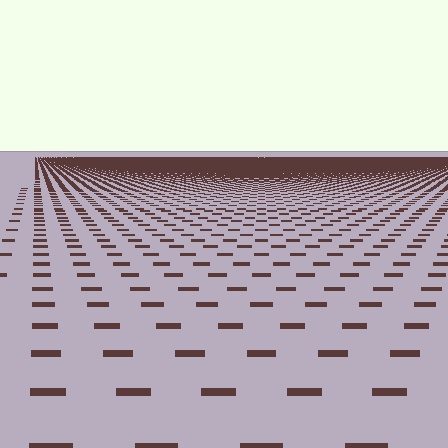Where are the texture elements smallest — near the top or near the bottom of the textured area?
Near the top.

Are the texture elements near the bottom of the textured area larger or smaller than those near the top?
Larger. Near the bottom, elements are closer to the viewer and appear at a bigger on-screen size.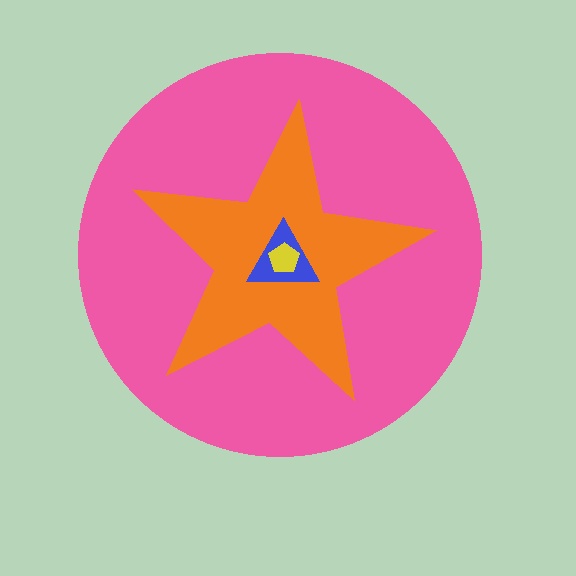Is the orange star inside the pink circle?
Yes.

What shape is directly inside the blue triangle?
The yellow pentagon.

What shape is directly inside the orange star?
The blue triangle.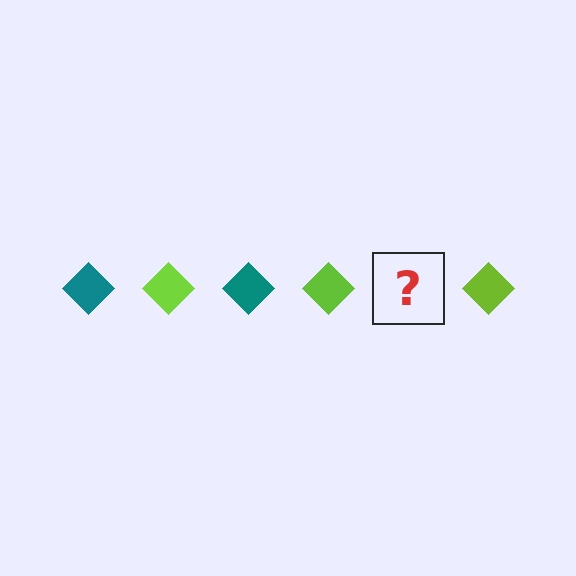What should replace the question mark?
The question mark should be replaced with a teal diamond.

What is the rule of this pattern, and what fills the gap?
The rule is that the pattern cycles through teal, lime diamonds. The gap should be filled with a teal diamond.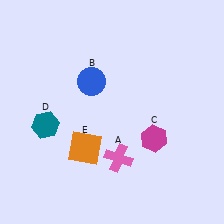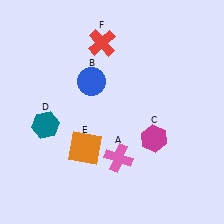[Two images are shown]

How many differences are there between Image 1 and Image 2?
There is 1 difference between the two images.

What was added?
A red cross (F) was added in Image 2.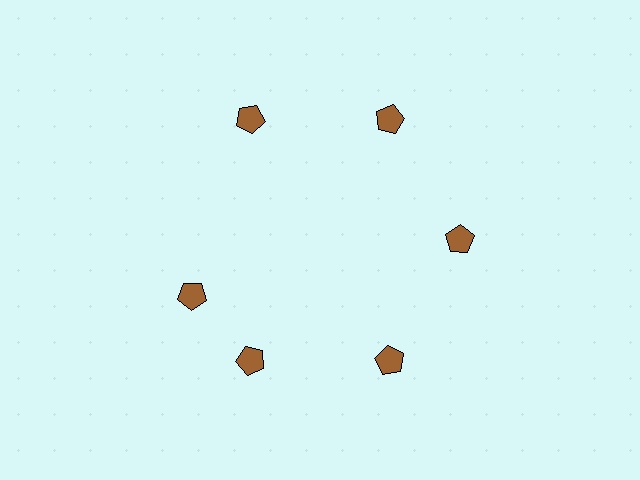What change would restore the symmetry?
The symmetry would be restored by rotating it back into even spacing with its neighbors so that all 6 pentagons sit at equal angles and equal distance from the center.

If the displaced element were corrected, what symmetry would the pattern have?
It would have 6-fold rotational symmetry — the pattern would map onto itself every 60 degrees.